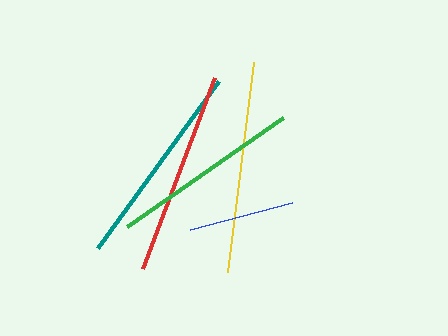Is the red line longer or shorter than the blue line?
The red line is longer than the blue line.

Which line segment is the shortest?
The blue line is the shortest at approximately 106 pixels.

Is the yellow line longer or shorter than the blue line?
The yellow line is longer than the blue line.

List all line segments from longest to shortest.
From longest to shortest: yellow, teal, red, green, blue.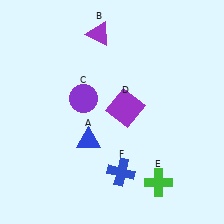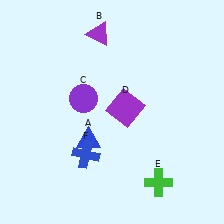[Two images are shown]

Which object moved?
The blue cross (F) moved left.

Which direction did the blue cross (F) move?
The blue cross (F) moved left.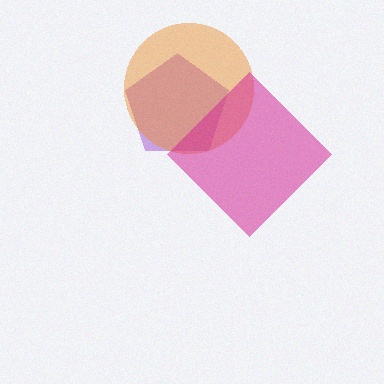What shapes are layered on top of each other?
The layered shapes are: a purple pentagon, an orange circle, a magenta diamond.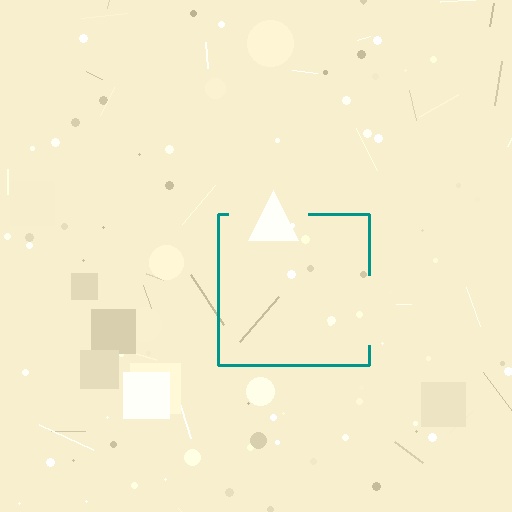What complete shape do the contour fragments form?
The contour fragments form a square.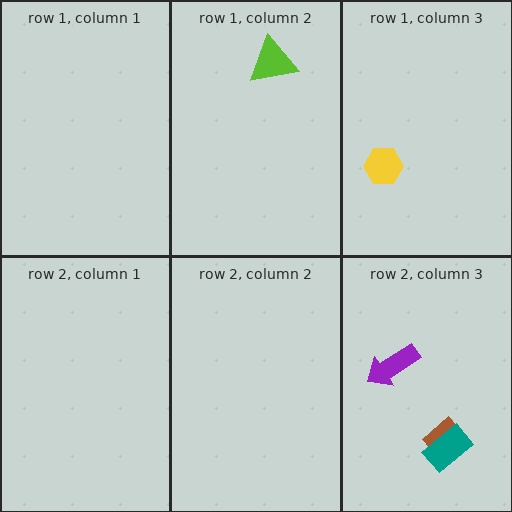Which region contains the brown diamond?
The row 2, column 3 region.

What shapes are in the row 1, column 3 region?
The yellow hexagon.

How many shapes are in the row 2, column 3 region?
3.